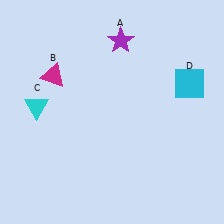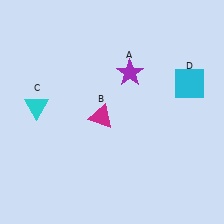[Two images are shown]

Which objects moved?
The objects that moved are: the purple star (A), the magenta triangle (B).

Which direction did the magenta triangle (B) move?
The magenta triangle (B) moved right.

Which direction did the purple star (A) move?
The purple star (A) moved down.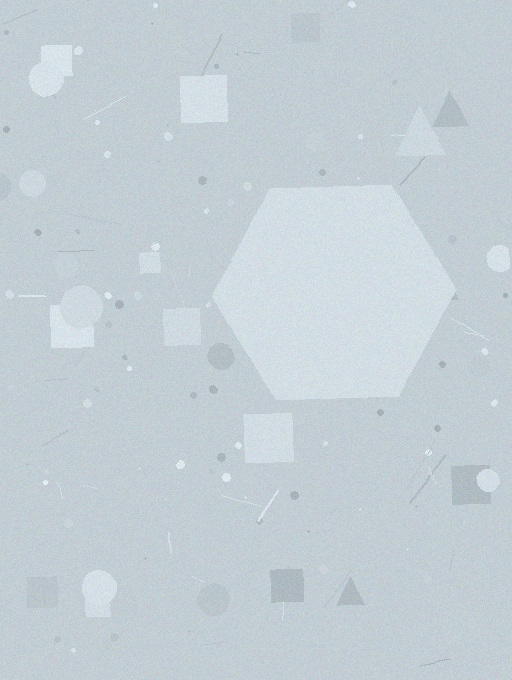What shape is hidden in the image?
A hexagon is hidden in the image.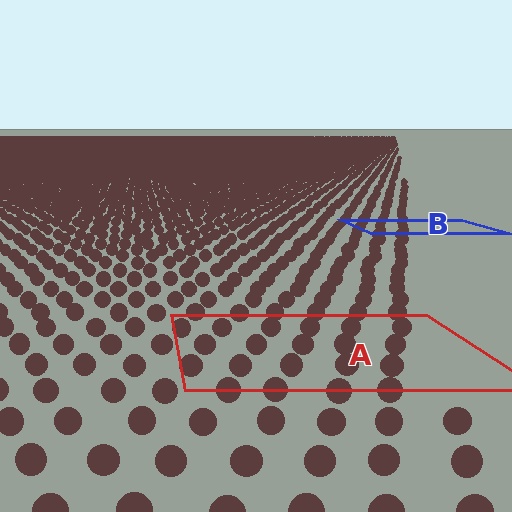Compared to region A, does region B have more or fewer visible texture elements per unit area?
Region B has more texture elements per unit area — they are packed more densely because it is farther away.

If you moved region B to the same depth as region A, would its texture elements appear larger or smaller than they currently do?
They would appear larger. At a closer depth, the same texture elements are projected at a bigger on-screen size.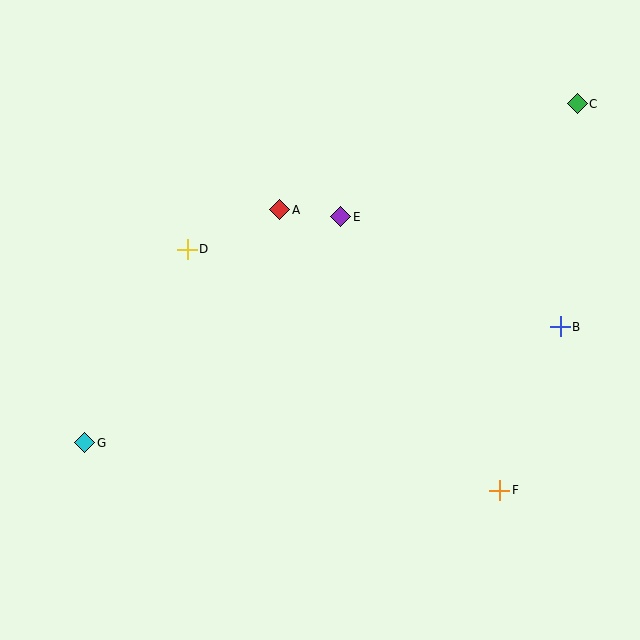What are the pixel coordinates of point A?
Point A is at (280, 210).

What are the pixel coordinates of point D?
Point D is at (187, 249).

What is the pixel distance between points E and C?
The distance between E and C is 262 pixels.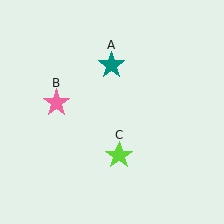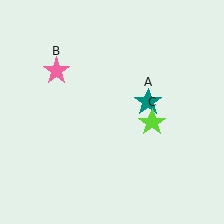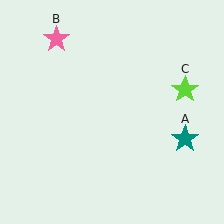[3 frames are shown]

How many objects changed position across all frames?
3 objects changed position: teal star (object A), pink star (object B), lime star (object C).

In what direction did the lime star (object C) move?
The lime star (object C) moved up and to the right.